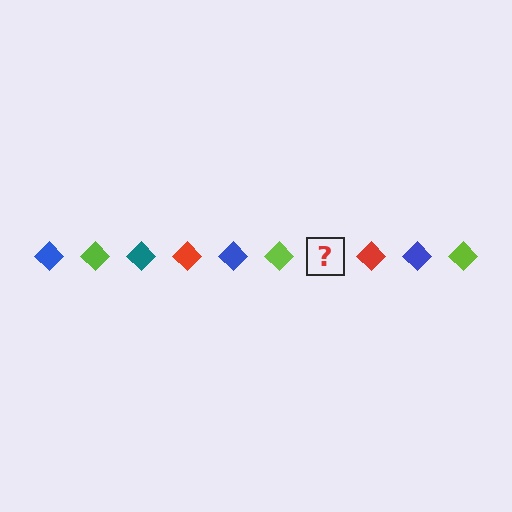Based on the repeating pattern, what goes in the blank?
The blank should be a teal diamond.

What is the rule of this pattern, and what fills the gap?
The rule is that the pattern cycles through blue, lime, teal, red diamonds. The gap should be filled with a teal diamond.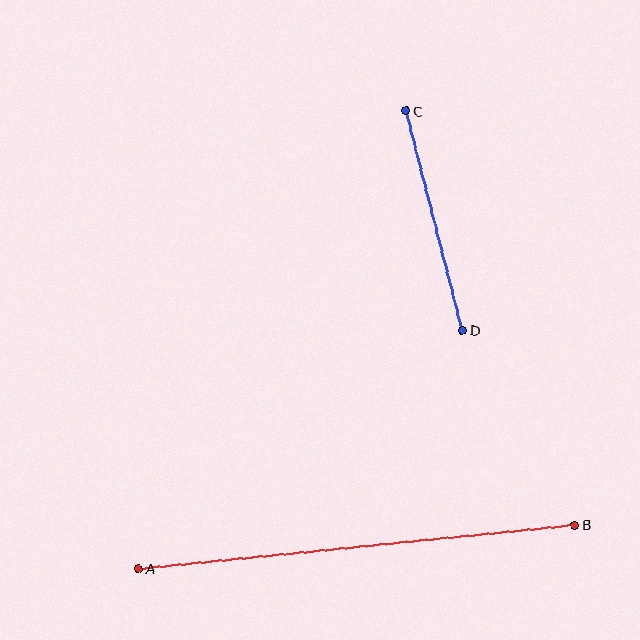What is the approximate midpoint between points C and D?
The midpoint is at approximately (434, 220) pixels.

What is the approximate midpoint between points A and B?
The midpoint is at approximately (357, 547) pixels.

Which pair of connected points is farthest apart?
Points A and B are farthest apart.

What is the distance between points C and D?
The distance is approximately 227 pixels.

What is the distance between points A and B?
The distance is approximately 439 pixels.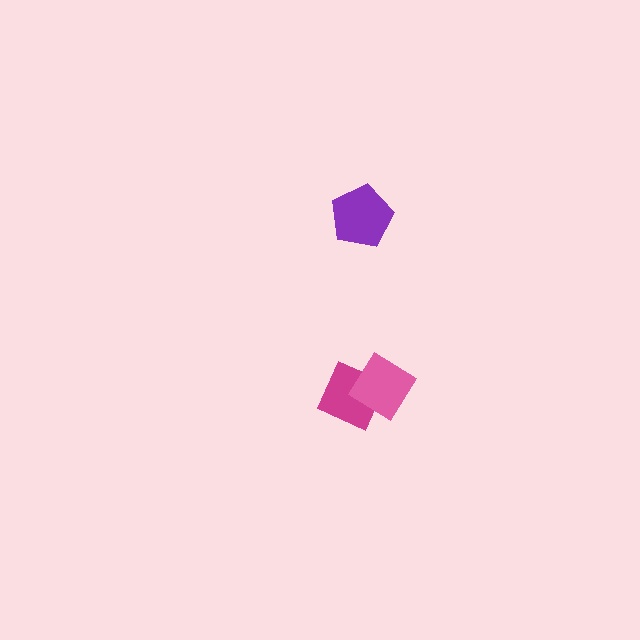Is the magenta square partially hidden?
Yes, it is partially covered by another shape.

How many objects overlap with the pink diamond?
1 object overlaps with the pink diamond.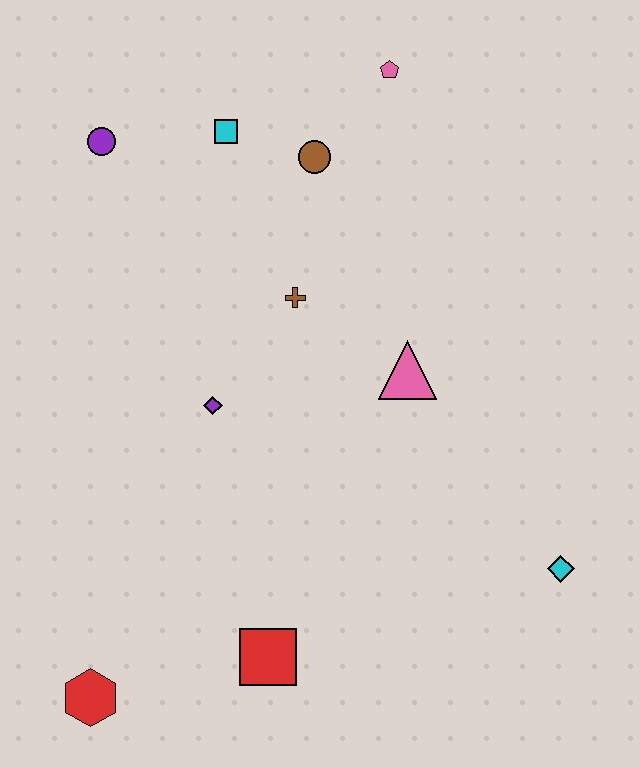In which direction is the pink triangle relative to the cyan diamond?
The pink triangle is above the cyan diamond.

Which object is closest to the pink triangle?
The brown cross is closest to the pink triangle.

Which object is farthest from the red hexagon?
The pink pentagon is farthest from the red hexagon.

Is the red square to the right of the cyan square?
Yes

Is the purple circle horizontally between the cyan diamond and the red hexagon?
Yes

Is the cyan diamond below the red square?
No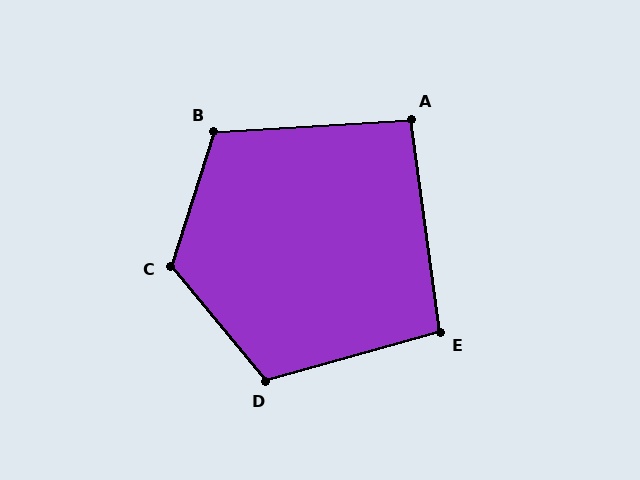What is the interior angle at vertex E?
Approximately 98 degrees (obtuse).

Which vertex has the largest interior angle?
C, at approximately 123 degrees.